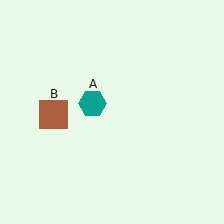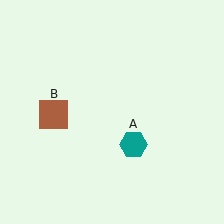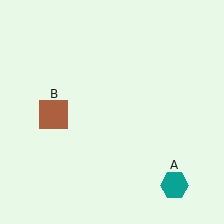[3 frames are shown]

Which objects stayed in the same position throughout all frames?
Brown square (object B) remained stationary.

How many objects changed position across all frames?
1 object changed position: teal hexagon (object A).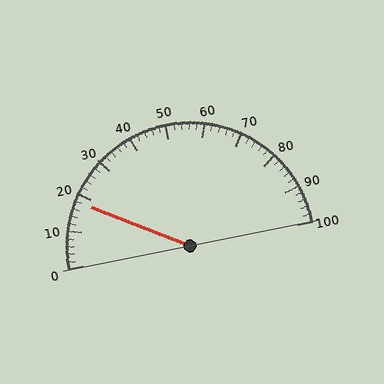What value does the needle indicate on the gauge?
The needle indicates approximately 18.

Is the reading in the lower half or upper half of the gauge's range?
The reading is in the lower half of the range (0 to 100).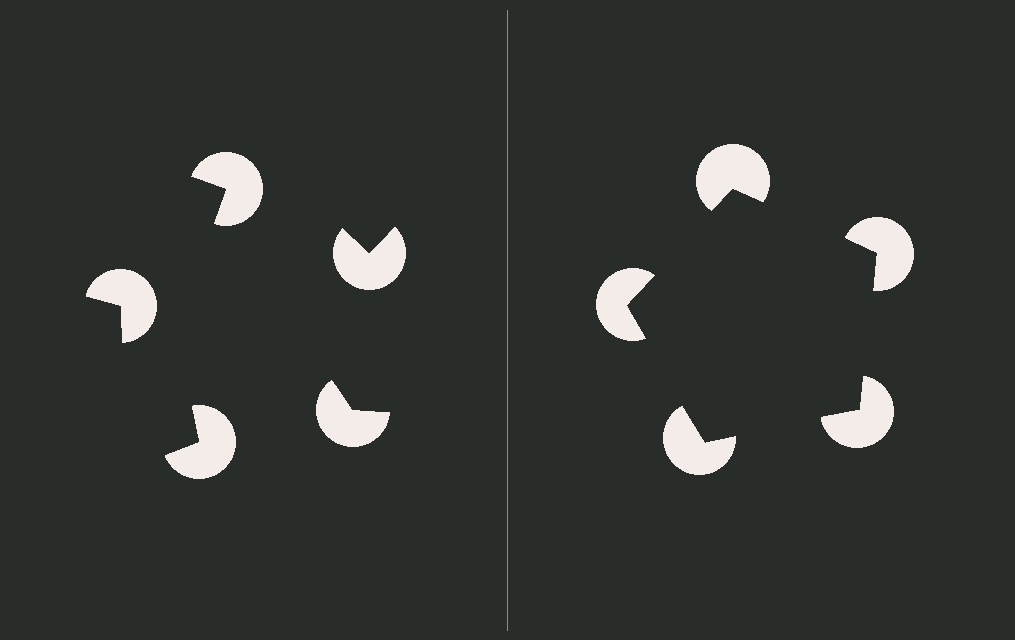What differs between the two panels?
The pac-man discs are positioned identically on both sides; only the wedge orientations differ. On the right they align to a pentagon; on the left they are misaligned.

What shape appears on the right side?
An illusory pentagon.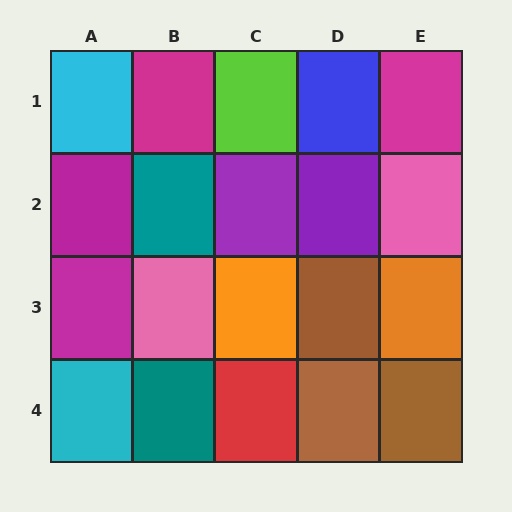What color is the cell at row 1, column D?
Blue.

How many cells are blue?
1 cell is blue.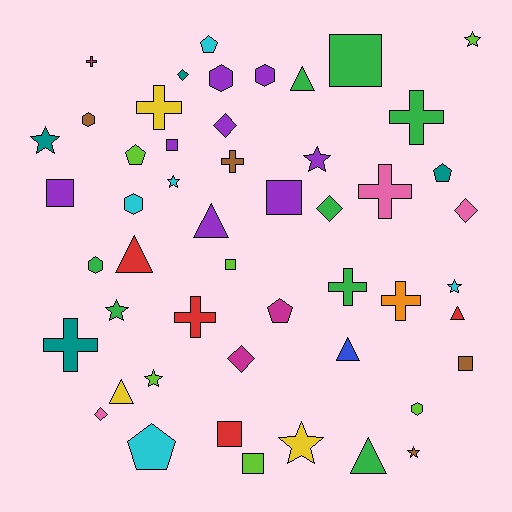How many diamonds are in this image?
There are 6 diamonds.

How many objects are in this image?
There are 50 objects.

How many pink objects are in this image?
There are 3 pink objects.